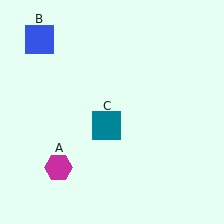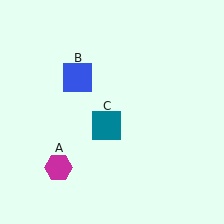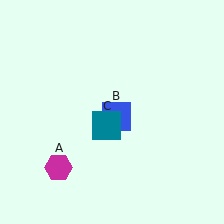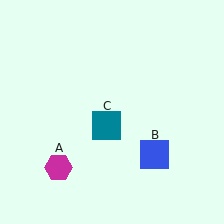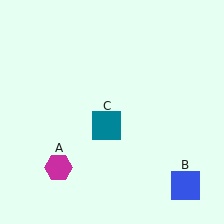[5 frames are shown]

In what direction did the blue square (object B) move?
The blue square (object B) moved down and to the right.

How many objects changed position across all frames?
1 object changed position: blue square (object B).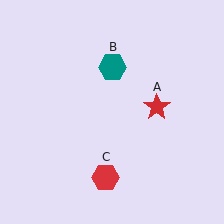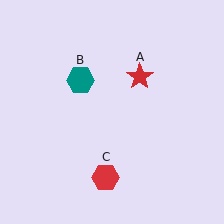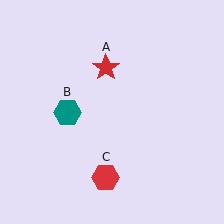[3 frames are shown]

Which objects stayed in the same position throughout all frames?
Red hexagon (object C) remained stationary.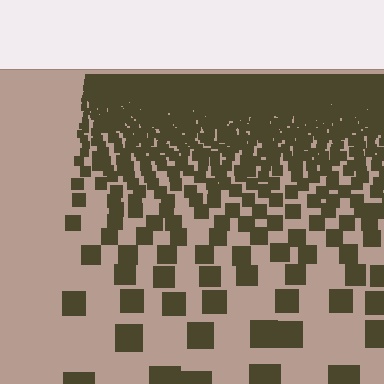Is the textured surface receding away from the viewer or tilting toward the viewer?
The surface is receding away from the viewer. Texture elements get smaller and denser toward the top.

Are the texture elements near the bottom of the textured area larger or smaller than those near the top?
Larger. Near the bottom, elements are closer to the viewer and appear at a bigger on-screen size.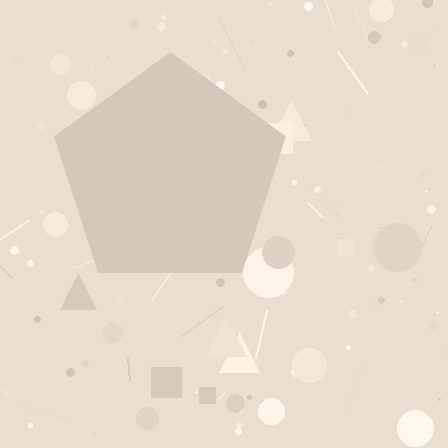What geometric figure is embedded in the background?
A pentagon is embedded in the background.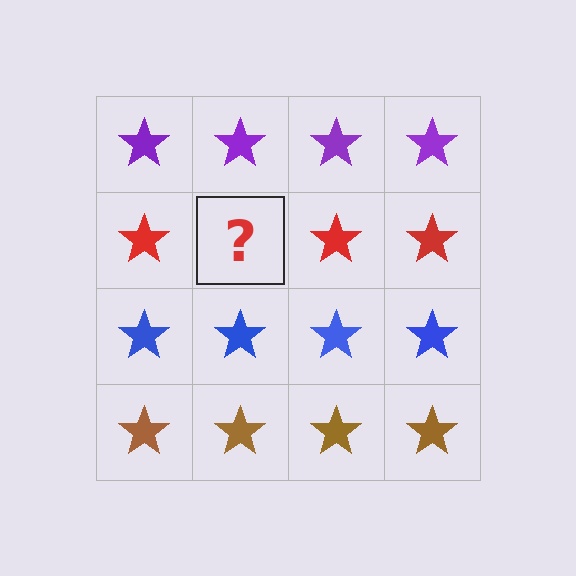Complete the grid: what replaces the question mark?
The question mark should be replaced with a red star.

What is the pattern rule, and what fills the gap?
The rule is that each row has a consistent color. The gap should be filled with a red star.